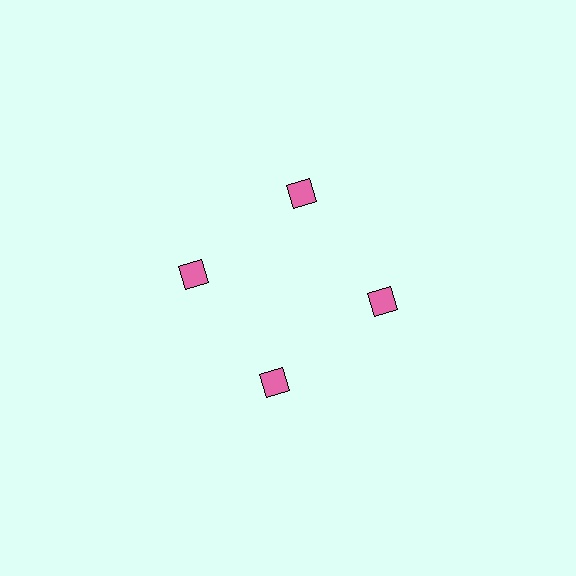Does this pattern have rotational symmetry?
Yes, this pattern has 4-fold rotational symmetry. It looks the same after rotating 90 degrees around the center.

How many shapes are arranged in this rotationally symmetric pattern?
There are 4 shapes, arranged in 4 groups of 1.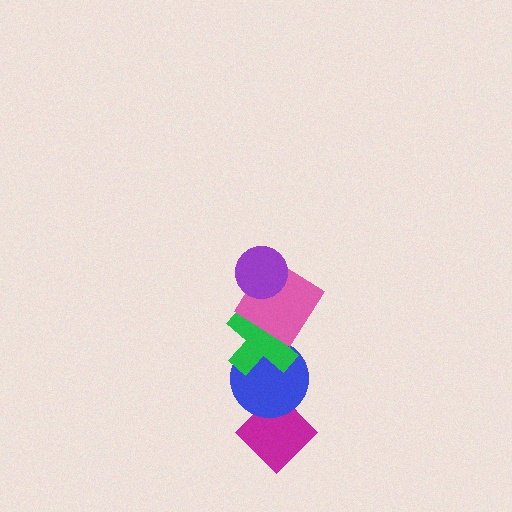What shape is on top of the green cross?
The pink diamond is on top of the green cross.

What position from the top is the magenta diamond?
The magenta diamond is 5th from the top.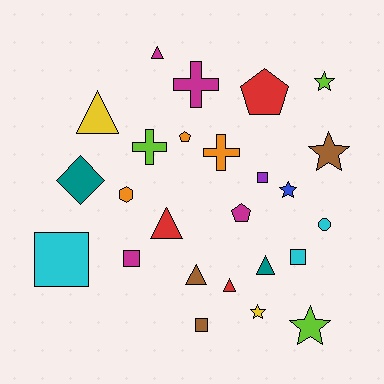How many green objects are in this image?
There are no green objects.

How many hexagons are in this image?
There is 1 hexagon.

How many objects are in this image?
There are 25 objects.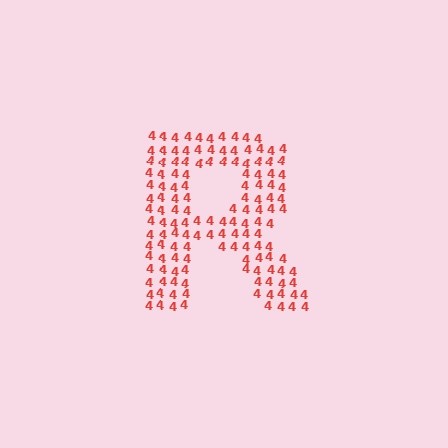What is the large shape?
The large shape is the letter R.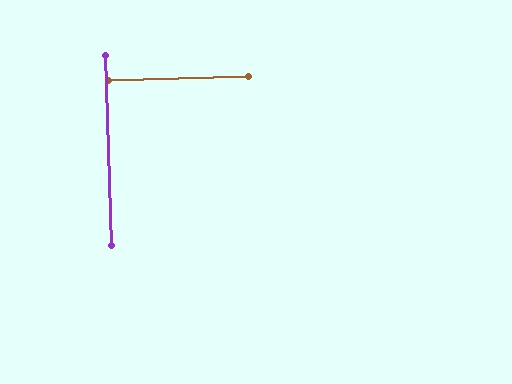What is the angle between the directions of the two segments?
Approximately 90 degrees.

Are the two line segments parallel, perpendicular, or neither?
Perpendicular — they meet at approximately 90°.